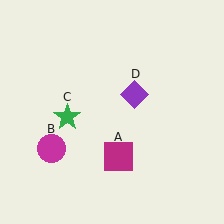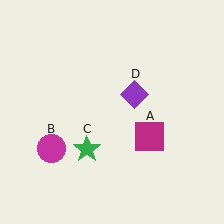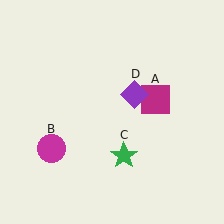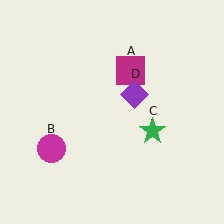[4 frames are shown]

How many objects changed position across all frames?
2 objects changed position: magenta square (object A), green star (object C).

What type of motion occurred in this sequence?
The magenta square (object A), green star (object C) rotated counterclockwise around the center of the scene.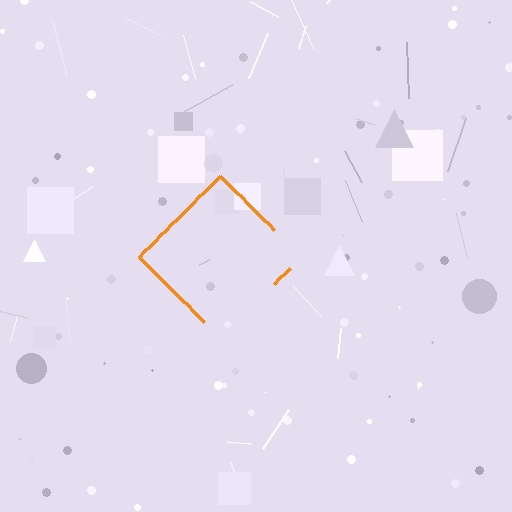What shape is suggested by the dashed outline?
The dashed outline suggests a diamond.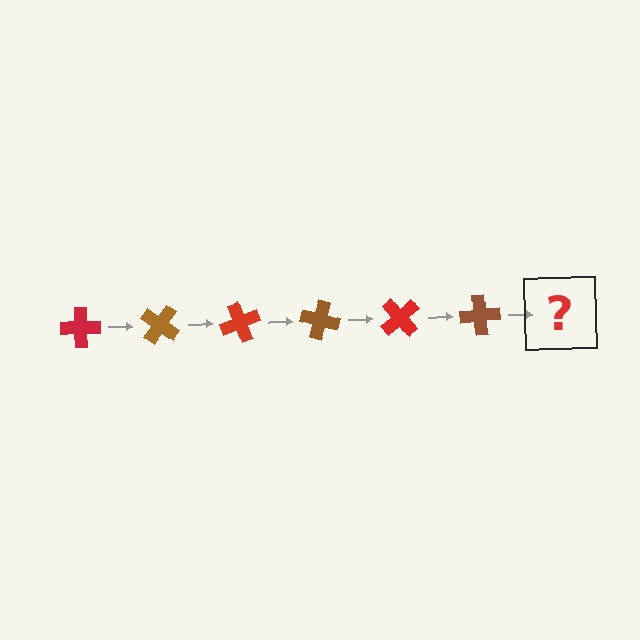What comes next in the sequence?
The next element should be a red cross, rotated 210 degrees from the start.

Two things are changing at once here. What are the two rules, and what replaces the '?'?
The two rules are that it rotates 35 degrees each step and the color cycles through red and brown. The '?' should be a red cross, rotated 210 degrees from the start.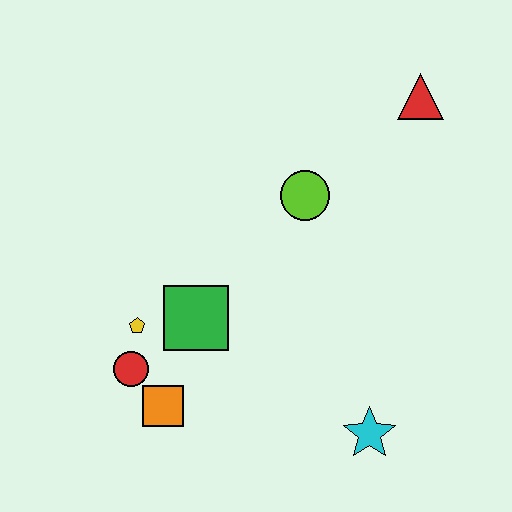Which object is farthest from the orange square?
The red triangle is farthest from the orange square.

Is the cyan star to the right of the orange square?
Yes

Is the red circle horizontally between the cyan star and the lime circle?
No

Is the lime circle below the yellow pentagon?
No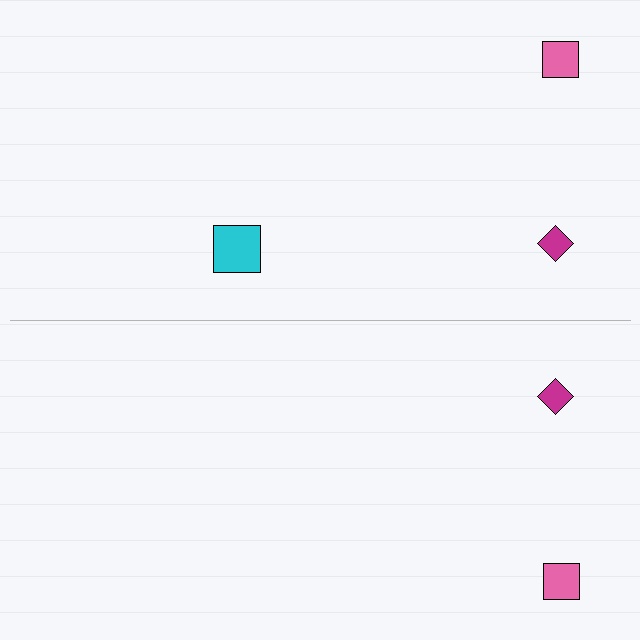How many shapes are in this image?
There are 5 shapes in this image.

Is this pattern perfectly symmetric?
No, the pattern is not perfectly symmetric. A cyan square is missing from the bottom side.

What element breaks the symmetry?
A cyan square is missing from the bottom side.